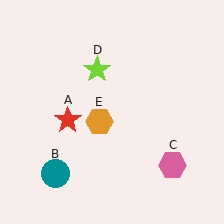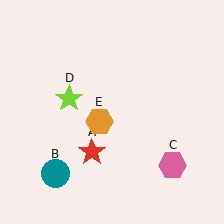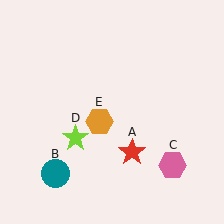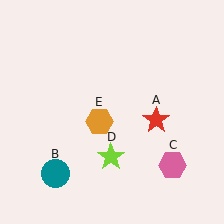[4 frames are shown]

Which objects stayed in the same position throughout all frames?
Teal circle (object B) and pink hexagon (object C) and orange hexagon (object E) remained stationary.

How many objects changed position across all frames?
2 objects changed position: red star (object A), lime star (object D).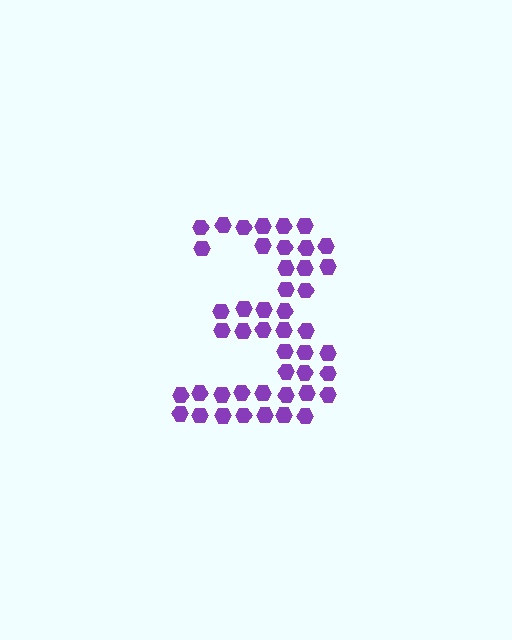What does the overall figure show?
The overall figure shows the digit 3.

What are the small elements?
The small elements are hexagons.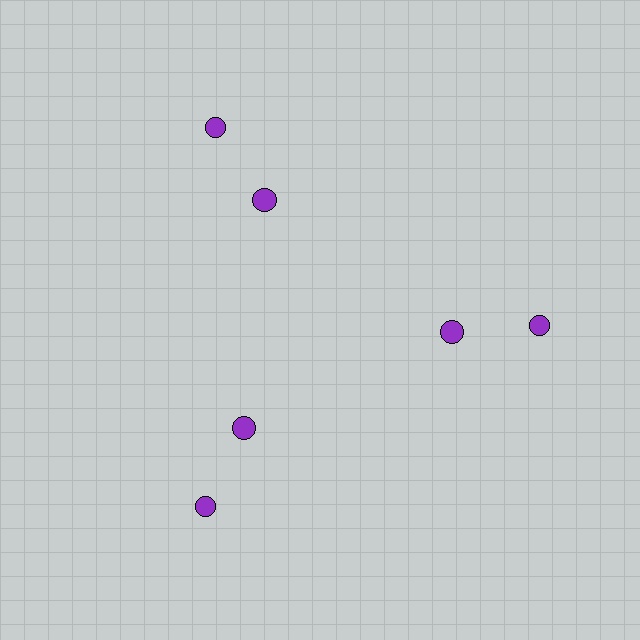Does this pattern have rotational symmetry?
Yes, this pattern has 3-fold rotational symmetry. It looks the same after rotating 120 degrees around the center.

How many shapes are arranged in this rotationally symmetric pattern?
There are 6 shapes, arranged in 3 groups of 2.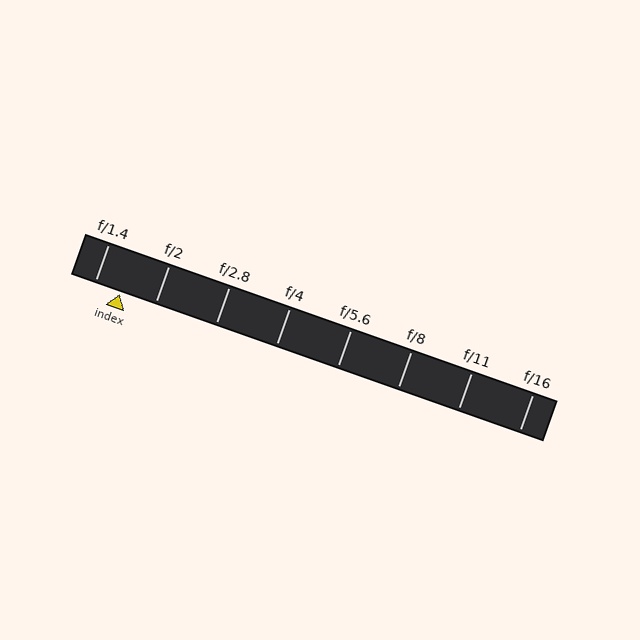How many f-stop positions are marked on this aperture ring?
There are 8 f-stop positions marked.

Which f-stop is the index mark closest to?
The index mark is closest to f/1.4.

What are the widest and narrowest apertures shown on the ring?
The widest aperture shown is f/1.4 and the narrowest is f/16.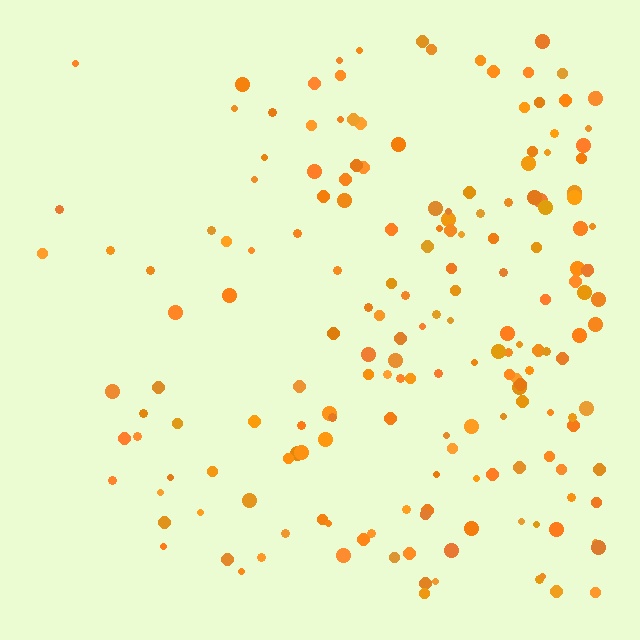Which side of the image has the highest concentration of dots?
The right.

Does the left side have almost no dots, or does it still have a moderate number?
Still a moderate number, just noticeably fewer than the right.